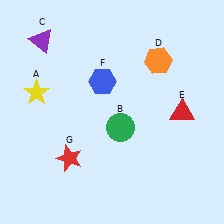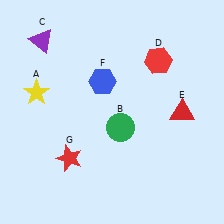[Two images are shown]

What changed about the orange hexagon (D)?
In Image 1, D is orange. In Image 2, it changed to red.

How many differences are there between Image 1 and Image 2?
There is 1 difference between the two images.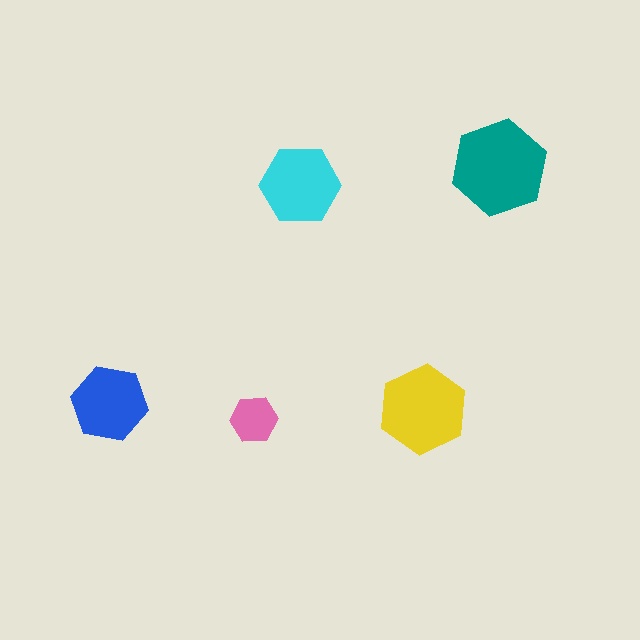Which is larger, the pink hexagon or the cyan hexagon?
The cyan one.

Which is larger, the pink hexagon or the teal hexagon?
The teal one.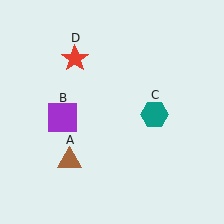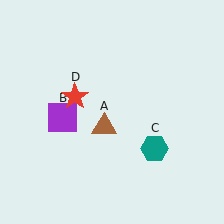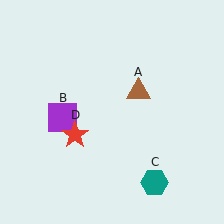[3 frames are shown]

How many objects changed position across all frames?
3 objects changed position: brown triangle (object A), teal hexagon (object C), red star (object D).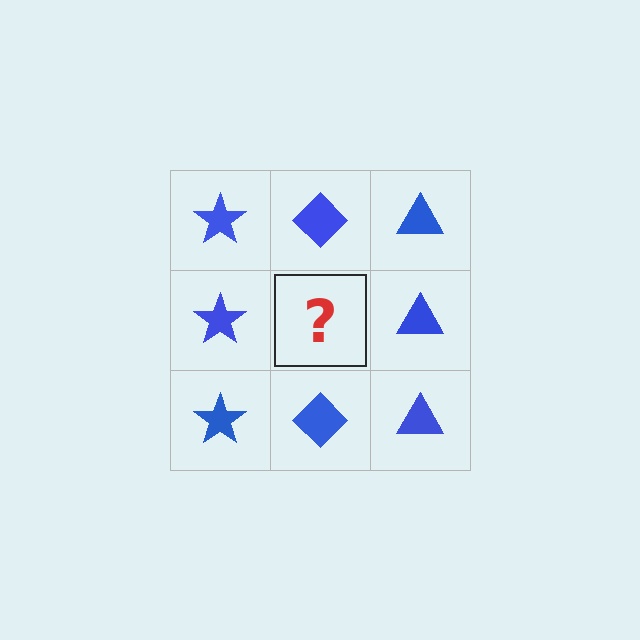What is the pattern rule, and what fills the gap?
The rule is that each column has a consistent shape. The gap should be filled with a blue diamond.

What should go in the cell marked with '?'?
The missing cell should contain a blue diamond.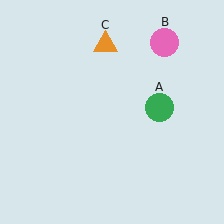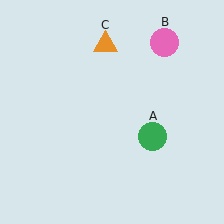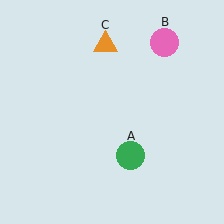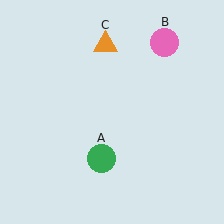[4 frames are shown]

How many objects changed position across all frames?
1 object changed position: green circle (object A).